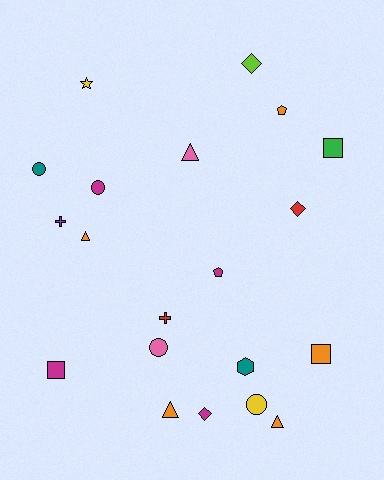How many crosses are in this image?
There are 2 crosses.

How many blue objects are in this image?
There are no blue objects.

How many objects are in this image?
There are 20 objects.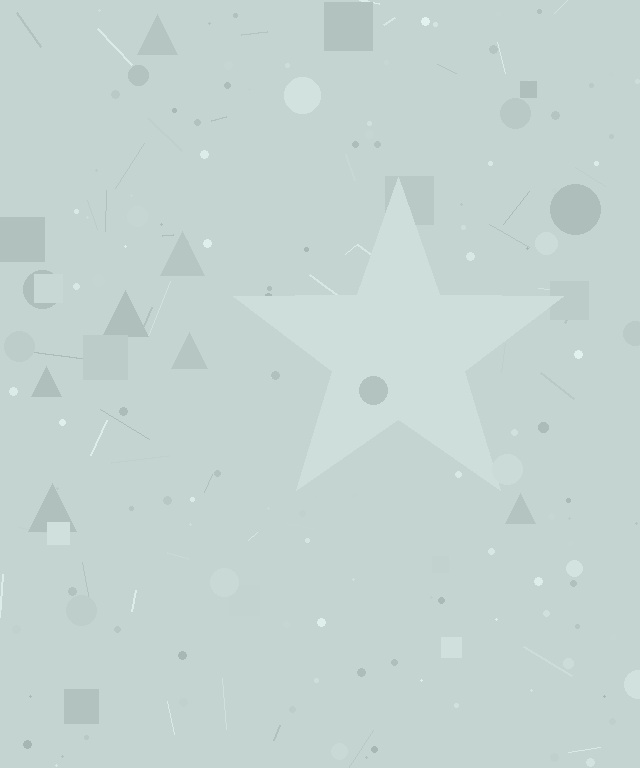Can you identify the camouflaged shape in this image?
The camouflaged shape is a star.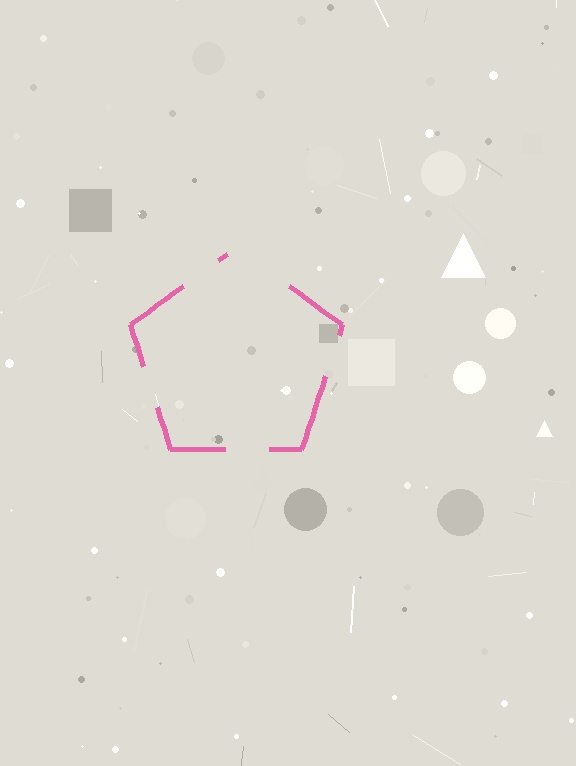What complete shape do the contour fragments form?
The contour fragments form a pentagon.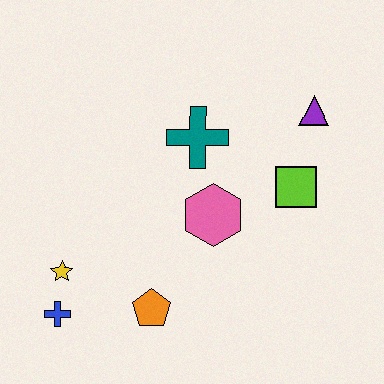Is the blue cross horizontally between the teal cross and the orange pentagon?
No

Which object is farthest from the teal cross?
The blue cross is farthest from the teal cross.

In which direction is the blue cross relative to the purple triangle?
The blue cross is to the left of the purple triangle.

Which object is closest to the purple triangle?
The lime square is closest to the purple triangle.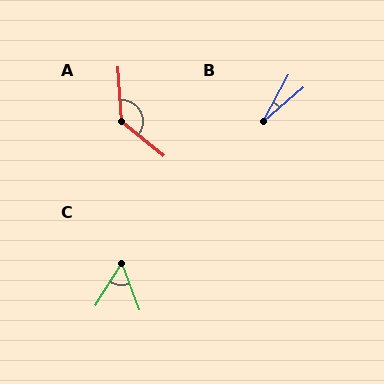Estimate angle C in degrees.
Approximately 52 degrees.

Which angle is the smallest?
B, at approximately 21 degrees.